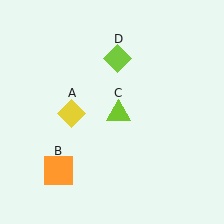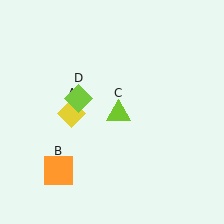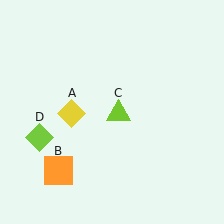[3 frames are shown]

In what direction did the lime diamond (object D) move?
The lime diamond (object D) moved down and to the left.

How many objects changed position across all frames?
1 object changed position: lime diamond (object D).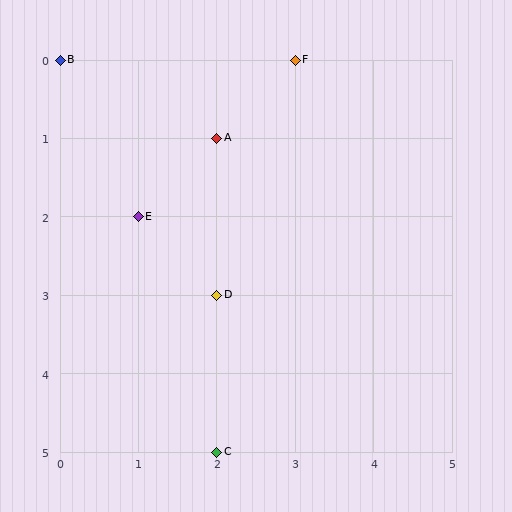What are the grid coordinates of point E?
Point E is at grid coordinates (1, 2).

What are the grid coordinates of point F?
Point F is at grid coordinates (3, 0).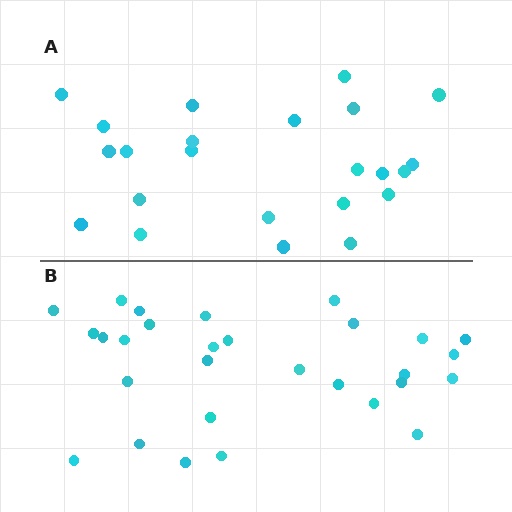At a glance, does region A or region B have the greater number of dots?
Region B (the bottom region) has more dots.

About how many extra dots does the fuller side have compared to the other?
Region B has about 6 more dots than region A.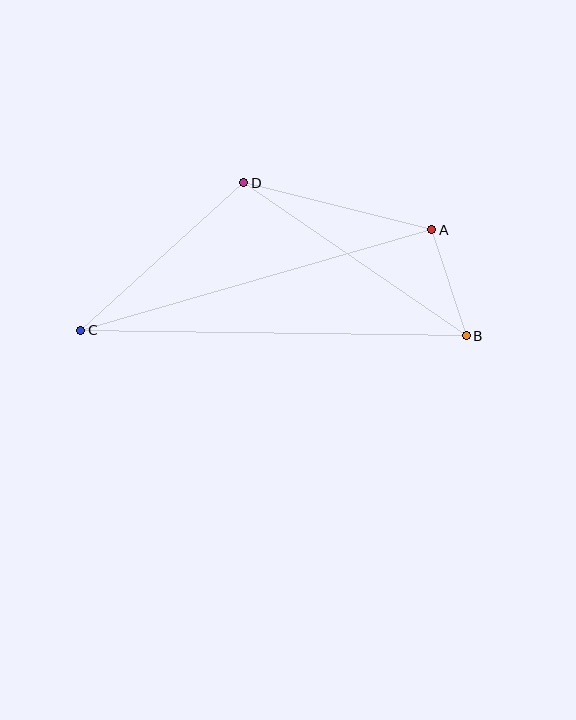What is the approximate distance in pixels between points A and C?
The distance between A and C is approximately 365 pixels.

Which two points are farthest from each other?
Points B and C are farthest from each other.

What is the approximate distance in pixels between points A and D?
The distance between A and D is approximately 194 pixels.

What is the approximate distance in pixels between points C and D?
The distance between C and D is approximately 220 pixels.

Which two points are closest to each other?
Points A and B are closest to each other.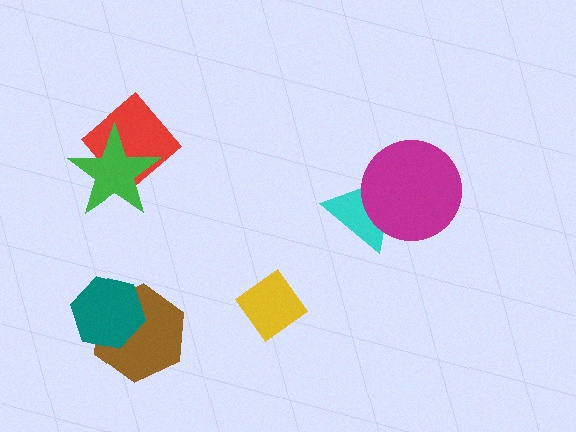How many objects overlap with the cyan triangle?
1 object overlaps with the cyan triangle.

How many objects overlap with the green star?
1 object overlaps with the green star.